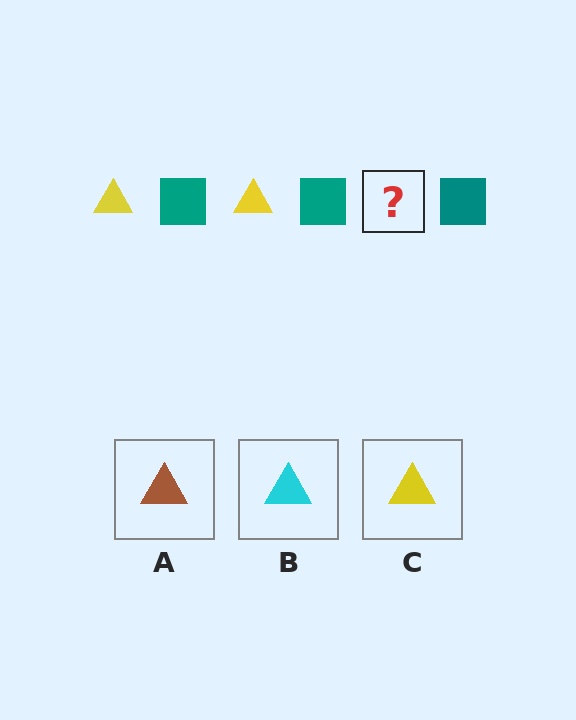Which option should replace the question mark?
Option C.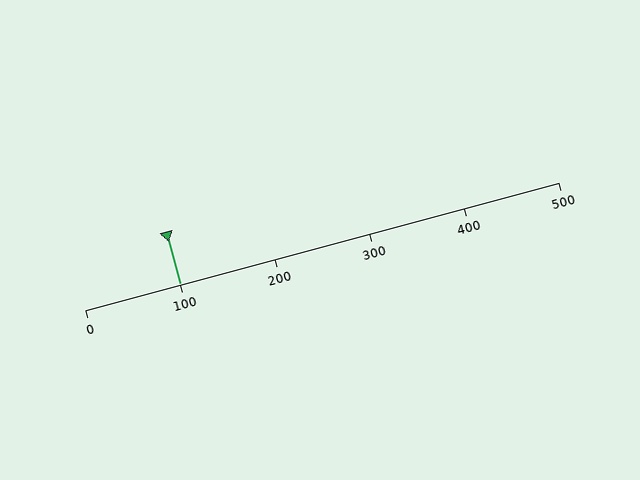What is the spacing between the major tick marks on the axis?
The major ticks are spaced 100 apart.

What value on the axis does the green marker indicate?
The marker indicates approximately 100.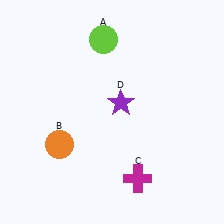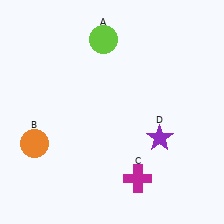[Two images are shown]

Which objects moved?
The objects that moved are: the orange circle (B), the purple star (D).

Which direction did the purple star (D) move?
The purple star (D) moved right.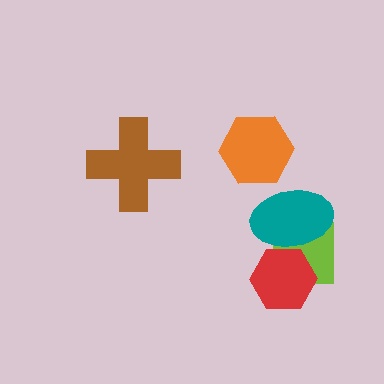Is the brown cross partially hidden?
No, no other shape covers it.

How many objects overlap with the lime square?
2 objects overlap with the lime square.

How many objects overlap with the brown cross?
0 objects overlap with the brown cross.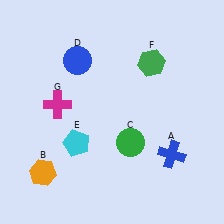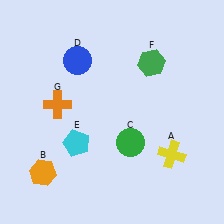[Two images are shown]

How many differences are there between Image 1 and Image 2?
There are 2 differences between the two images.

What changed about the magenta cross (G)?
In Image 1, G is magenta. In Image 2, it changed to orange.